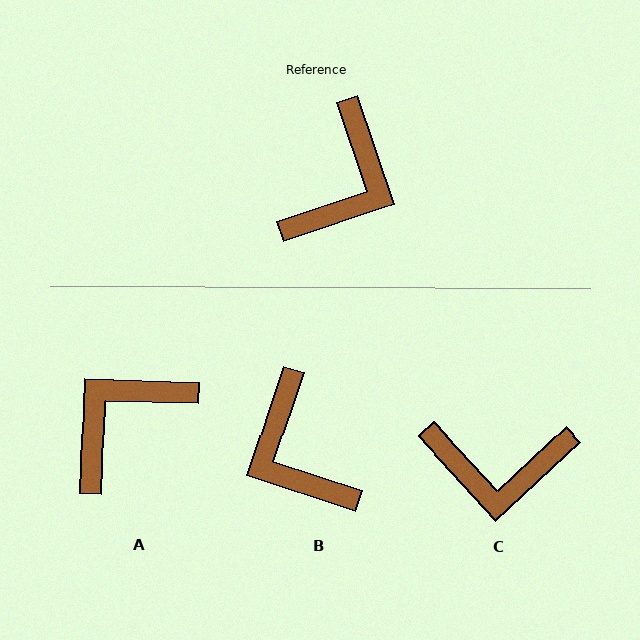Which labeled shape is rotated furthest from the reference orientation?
A, about 160 degrees away.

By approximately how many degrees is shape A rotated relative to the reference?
Approximately 160 degrees counter-clockwise.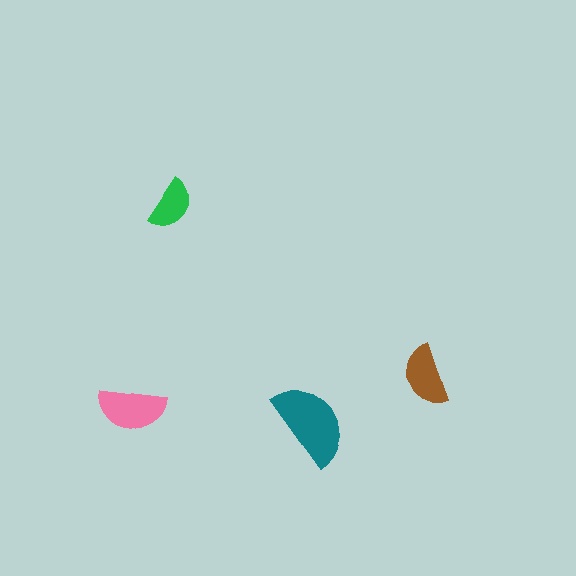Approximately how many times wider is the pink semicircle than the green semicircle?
About 1.5 times wider.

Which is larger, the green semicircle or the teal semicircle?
The teal one.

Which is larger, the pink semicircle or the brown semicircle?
The pink one.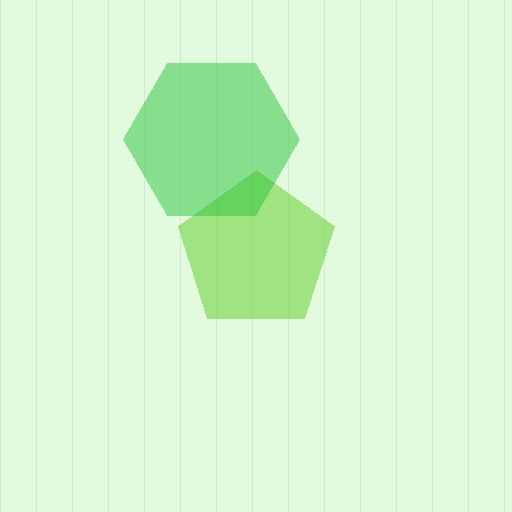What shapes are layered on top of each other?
The layered shapes are: a lime pentagon, a green hexagon.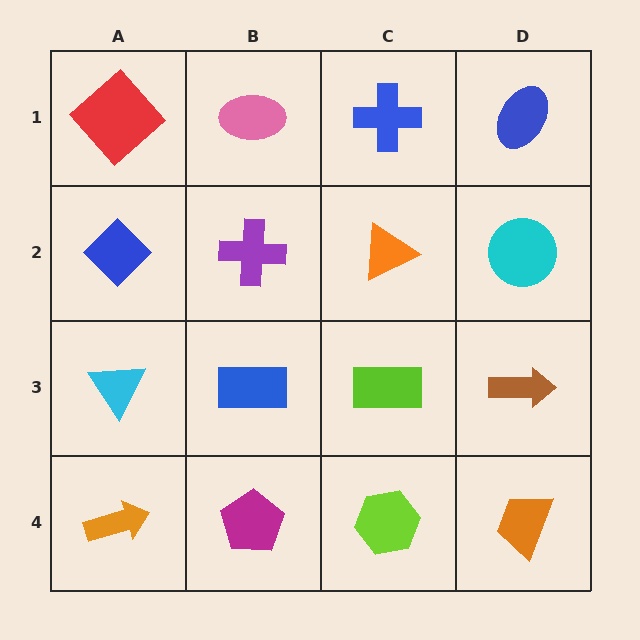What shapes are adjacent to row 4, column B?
A blue rectangle (row 3, column B), an orange arrow (row 4, column A), a lime hexagon (row 4, column C).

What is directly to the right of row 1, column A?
A pink ellipse.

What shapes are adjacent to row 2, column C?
A blue cross (row 1, column C), a lime rectangle (row 3, column C), a purple cross (row 2, column B), a cyan circle (row 2, column D).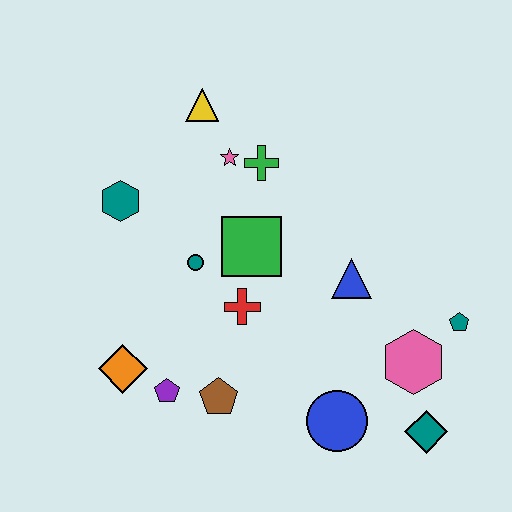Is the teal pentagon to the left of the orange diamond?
No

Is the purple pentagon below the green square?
Yes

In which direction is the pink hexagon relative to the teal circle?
The pink hexagon is to the right of the teal circle.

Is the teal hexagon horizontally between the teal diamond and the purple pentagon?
No